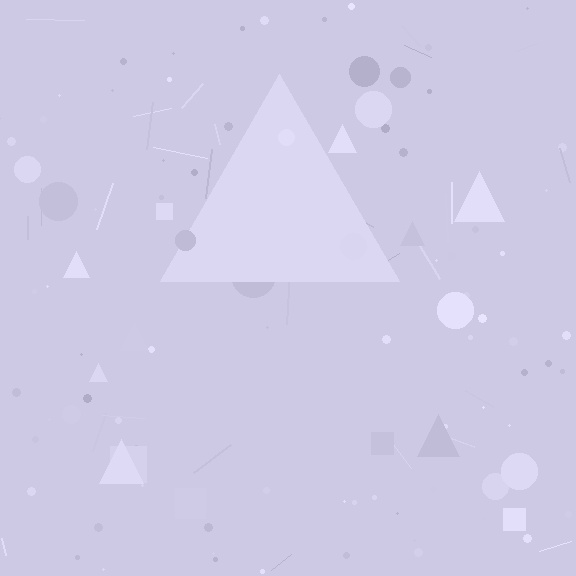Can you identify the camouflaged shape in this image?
The camouflaged shape is a triangle.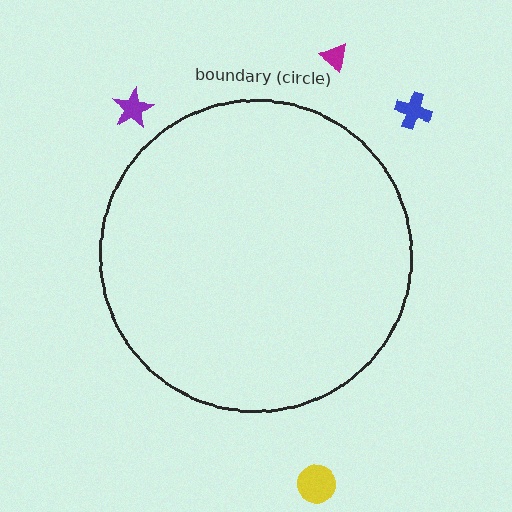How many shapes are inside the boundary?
0 inside, 4 outside.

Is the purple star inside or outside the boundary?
Outside.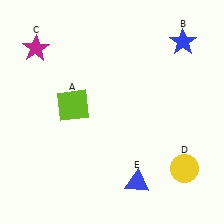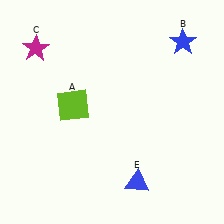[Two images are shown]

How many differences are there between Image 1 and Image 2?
There is 1 difference between the two images.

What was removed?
The yellow circle (D) was removed in Image 2.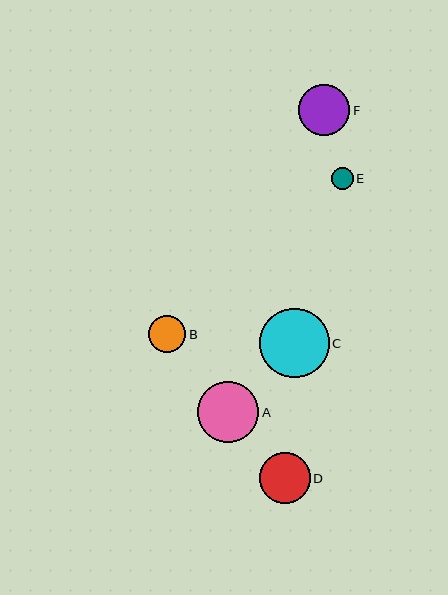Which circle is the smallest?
Circle E is the smallest with a size of approximately 21 pixels.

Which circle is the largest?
Circle C is the largest with a size of approximately 69 pixels.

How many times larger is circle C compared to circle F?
Circle C is approximately 1.4 times the size of circle F.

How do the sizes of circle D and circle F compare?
Circle D and circle F are approximately the same size.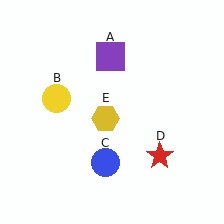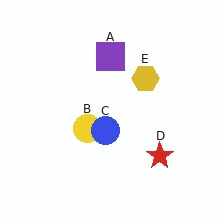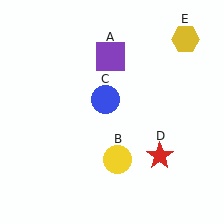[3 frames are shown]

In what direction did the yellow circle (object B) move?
The yellow circle (object B) moved down and to the right.